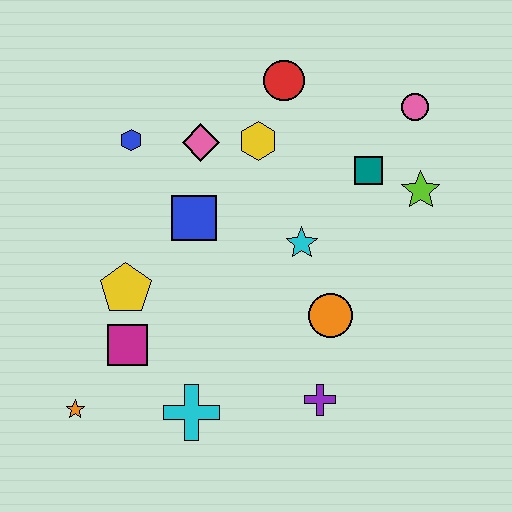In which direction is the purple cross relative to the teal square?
The purple cross is below the teal square.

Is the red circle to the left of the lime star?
Yes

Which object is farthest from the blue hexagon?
The purple cross is farthest from the blue hexagon.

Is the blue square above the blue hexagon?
No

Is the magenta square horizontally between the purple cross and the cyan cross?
No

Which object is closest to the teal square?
The lime star is closest to the teal square.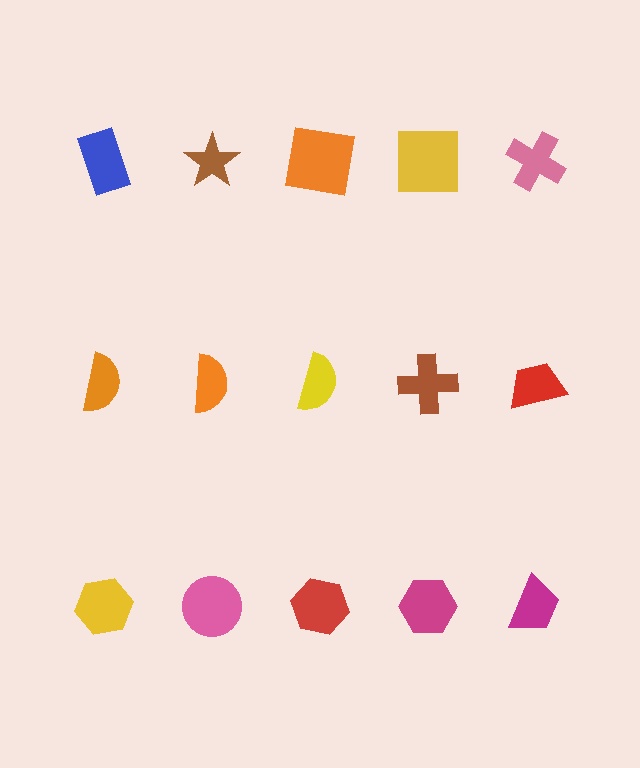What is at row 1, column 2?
A brown star.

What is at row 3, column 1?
A yellow hexagon.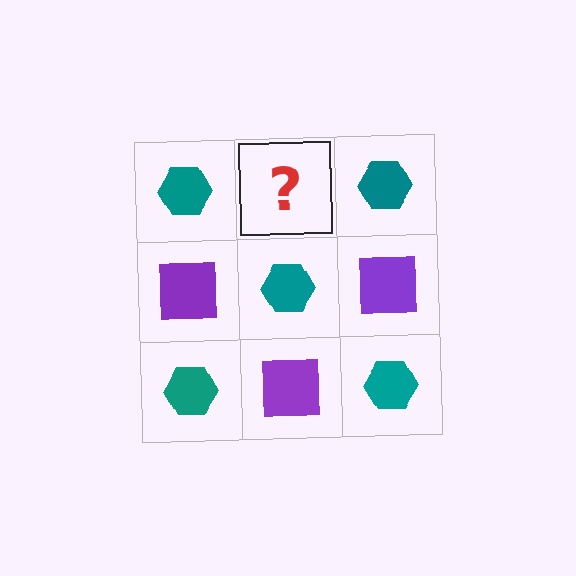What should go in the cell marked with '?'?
The missing cell should contain a purple square.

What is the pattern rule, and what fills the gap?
The rule is that it alternates teal hexagon and purple square in a checkerboard pattern. The gap should be filled with a purple square.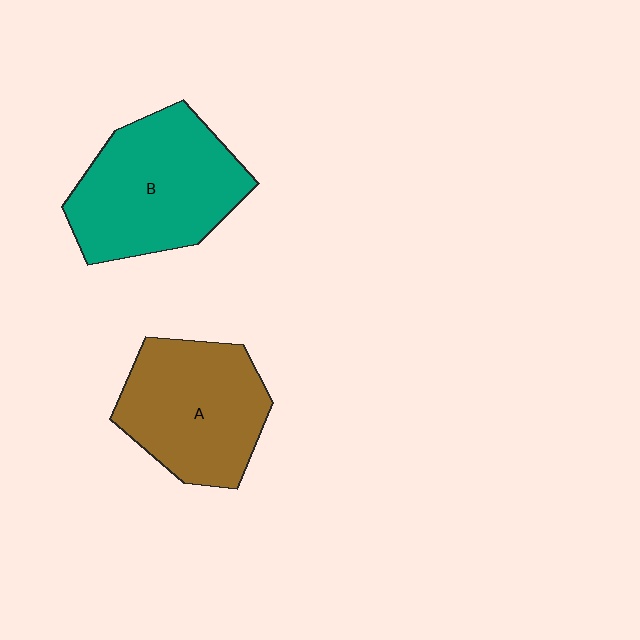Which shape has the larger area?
Shape B (teal).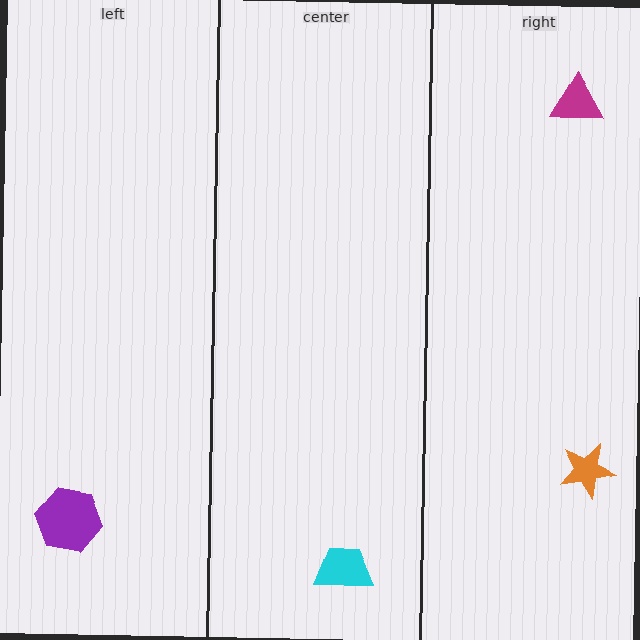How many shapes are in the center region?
1.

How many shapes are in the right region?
2.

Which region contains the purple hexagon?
The left region.